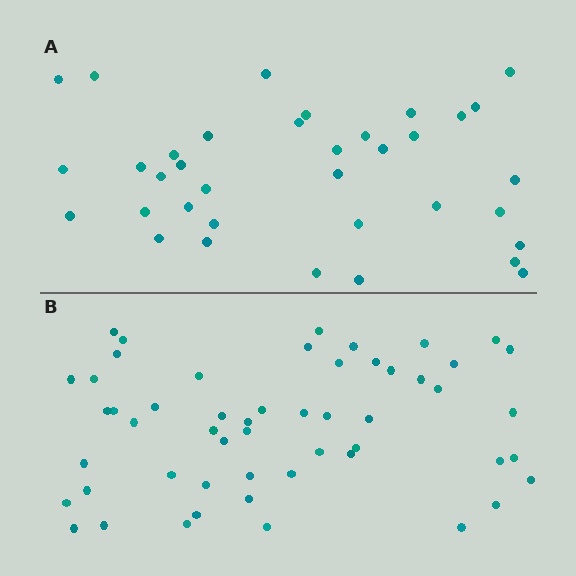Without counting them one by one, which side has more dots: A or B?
Region B (the bottom region) has more dots.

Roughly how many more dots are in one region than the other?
Region B has approximately 15 more dots than region A.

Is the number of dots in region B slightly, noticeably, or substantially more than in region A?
Region B has substantially more. The ratio is roughly 1.5 to 1.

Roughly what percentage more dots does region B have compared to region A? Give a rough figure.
About 45% more.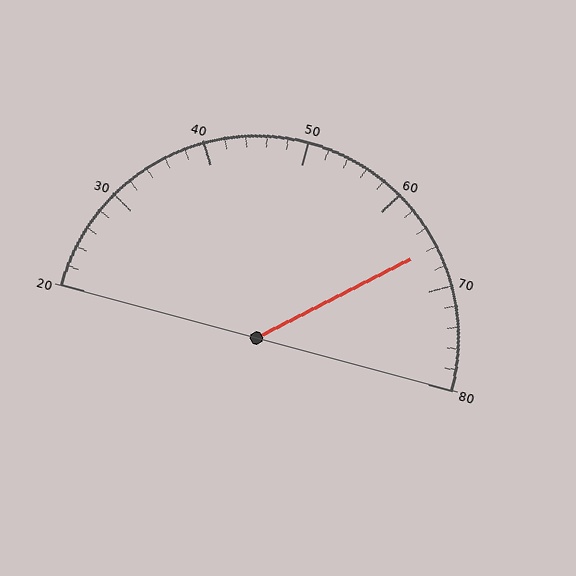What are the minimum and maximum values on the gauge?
The gauge ranges from 20 to 80.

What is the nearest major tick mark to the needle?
The nearest major tick mark is 70.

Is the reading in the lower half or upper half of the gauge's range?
The reading is in the upper half of the range (20 to 80).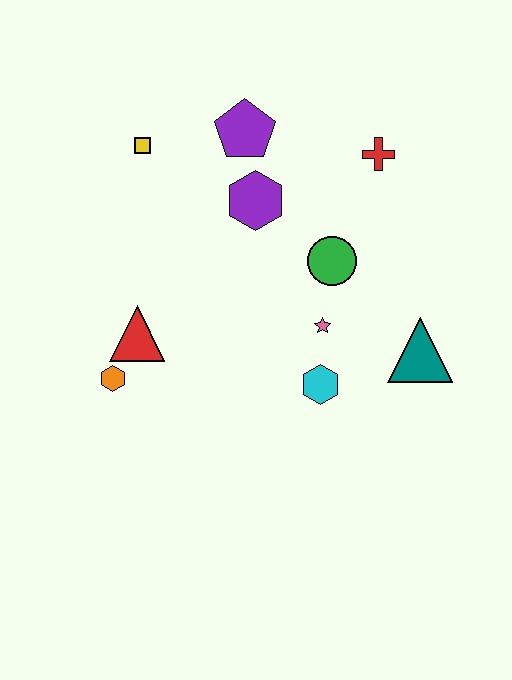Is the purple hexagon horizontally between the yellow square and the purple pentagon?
No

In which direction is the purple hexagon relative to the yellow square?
The purple hexagon is to the right of the yellow square.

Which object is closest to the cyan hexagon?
The pink star is closest to the cyan hexagon.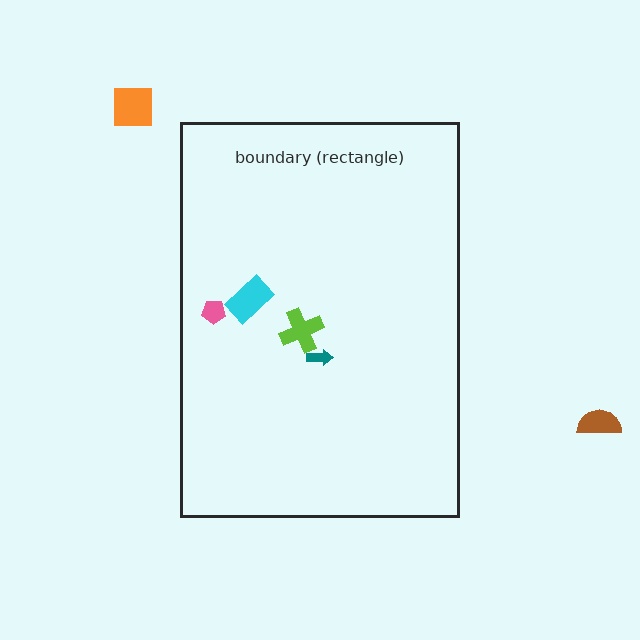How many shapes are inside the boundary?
4 inside, 2 outside.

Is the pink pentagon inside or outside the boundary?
Inside.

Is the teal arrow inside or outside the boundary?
Inside.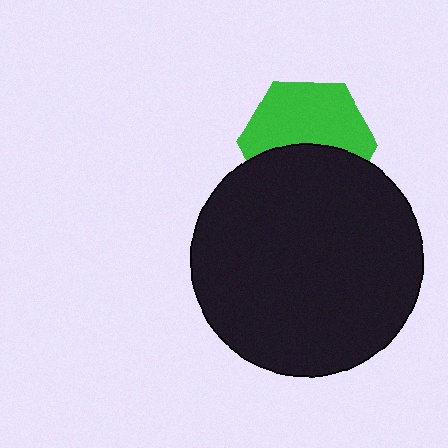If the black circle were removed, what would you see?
You would see the complete green hexagon.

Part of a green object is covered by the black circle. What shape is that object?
It is a hexagon.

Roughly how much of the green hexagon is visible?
About half of it is visible (roughly 56%).